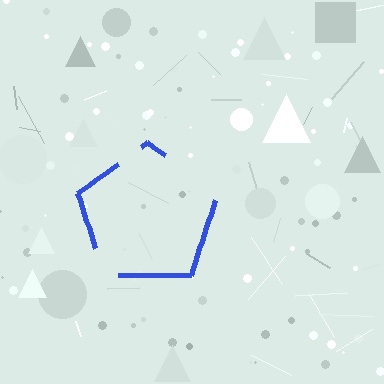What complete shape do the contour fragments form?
The contour fragments form a pentagon.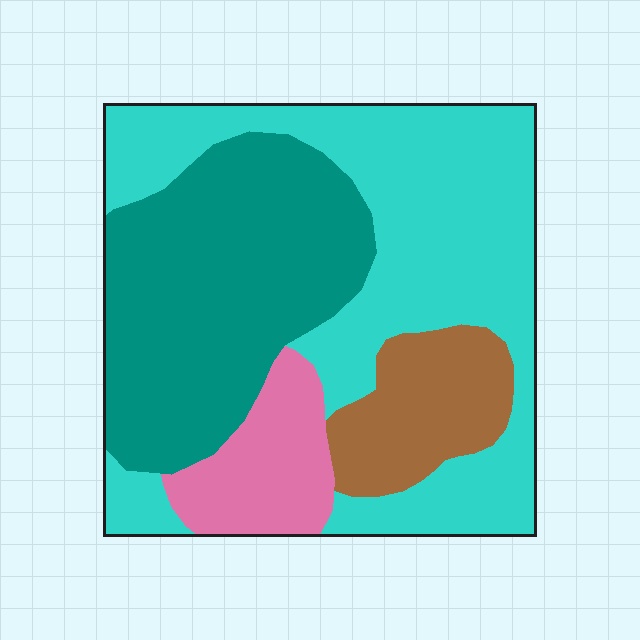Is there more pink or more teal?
Teal.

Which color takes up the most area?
Cyan, at roughly 45%.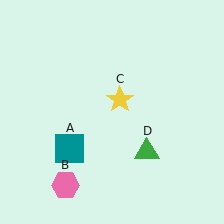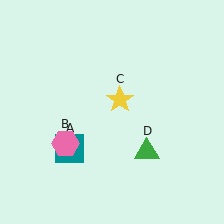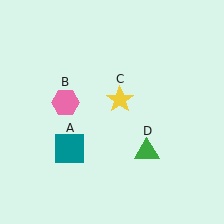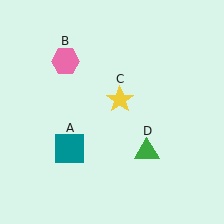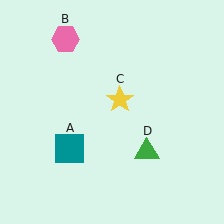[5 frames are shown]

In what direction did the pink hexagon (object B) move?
The pink hexagon (object B) moved up.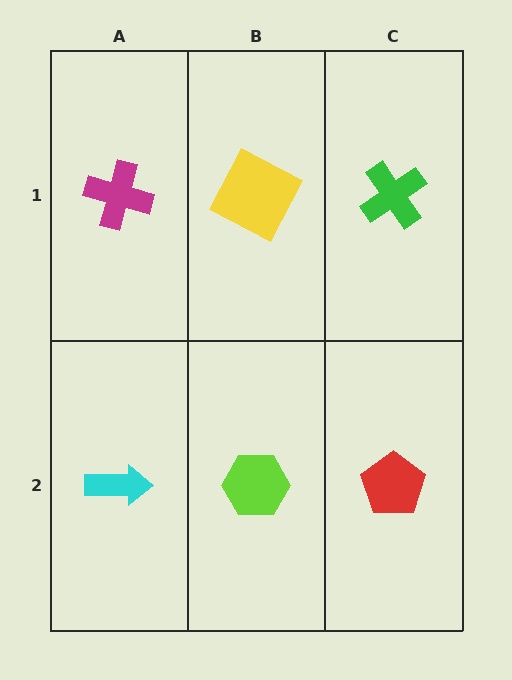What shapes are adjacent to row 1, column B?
A lime hexagon (row 2, column B), a magenta cross (row 1, column A), a green cross (row 1, column C).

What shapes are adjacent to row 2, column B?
A yellow square (row 1, column B), a cyan arrow (row 2, column A), a red pentagon (row 2, column C).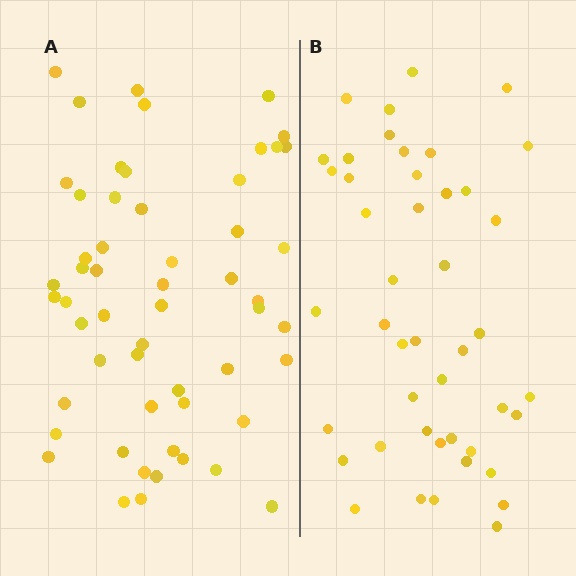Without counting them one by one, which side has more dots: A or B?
Region A (the left region) has more dots.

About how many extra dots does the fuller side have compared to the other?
Region A has roughly 10 or so more dots than region B.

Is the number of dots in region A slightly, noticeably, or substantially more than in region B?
Region A has only slightly more — the two regions are fairly close. The ratio is roughly 1.2 to 1.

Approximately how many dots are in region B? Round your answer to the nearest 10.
About 40 dots. (The exact count is 45, which rounds to 40.)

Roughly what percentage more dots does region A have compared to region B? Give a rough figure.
About 20% more.